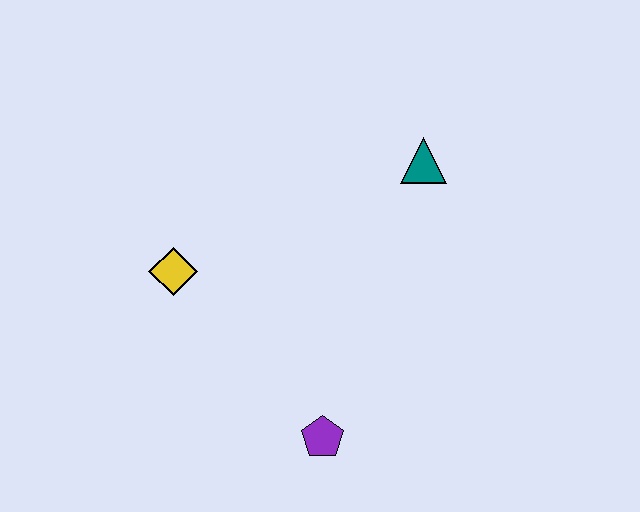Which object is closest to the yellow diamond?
The purple pentagon is closest to the yellow diamond.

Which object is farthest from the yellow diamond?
The teal triangle is farthest from the yellow diamond.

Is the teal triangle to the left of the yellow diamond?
No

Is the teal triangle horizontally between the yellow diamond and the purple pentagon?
No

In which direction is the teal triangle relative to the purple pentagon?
The teal triangle is above the purple pentagon.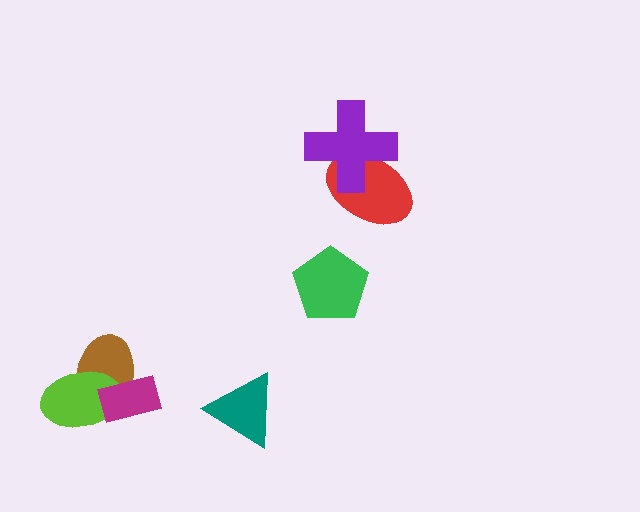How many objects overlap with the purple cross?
1 object overlaps with the purple cross.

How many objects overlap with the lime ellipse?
2 objects overlap with the lime ellipse.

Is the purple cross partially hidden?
No, no other shape covers it.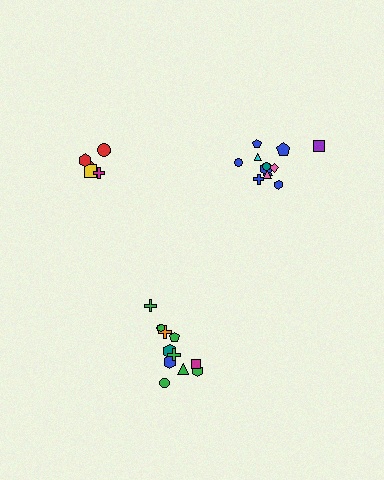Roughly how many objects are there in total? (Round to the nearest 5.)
Roughly 30 objects in total.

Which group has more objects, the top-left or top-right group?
The top-right group.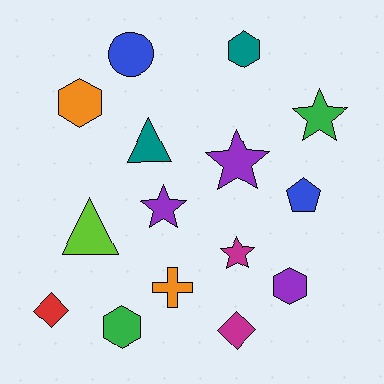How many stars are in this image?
There are 4 stars.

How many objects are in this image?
There are 15 objects.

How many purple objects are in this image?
There are 3 purple objects.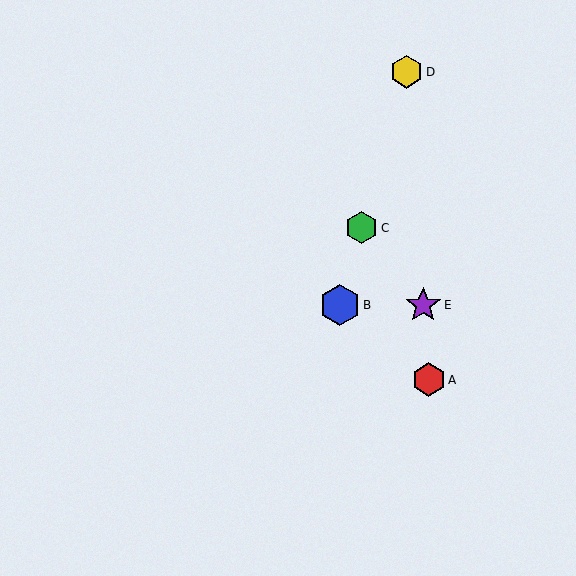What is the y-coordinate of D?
Object D is at y≈72.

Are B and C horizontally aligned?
No, B is at y≈305 and C is at y≈228.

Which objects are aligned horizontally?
Objects B, E are aligned horizontally.